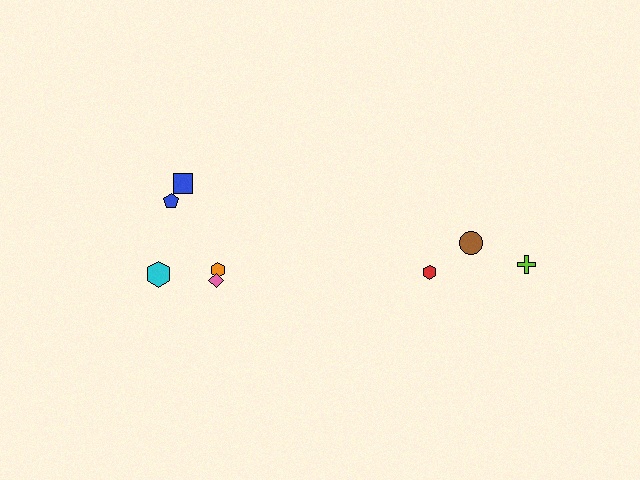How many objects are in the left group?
There are 5 objects.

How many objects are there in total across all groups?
There are 8 objects.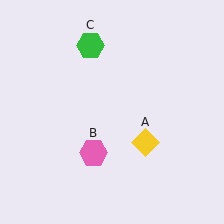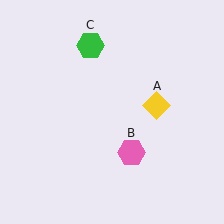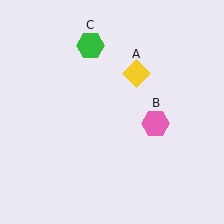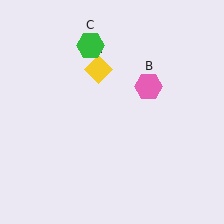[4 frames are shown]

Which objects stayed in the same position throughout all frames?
Green hexagon (object C) remained stationary.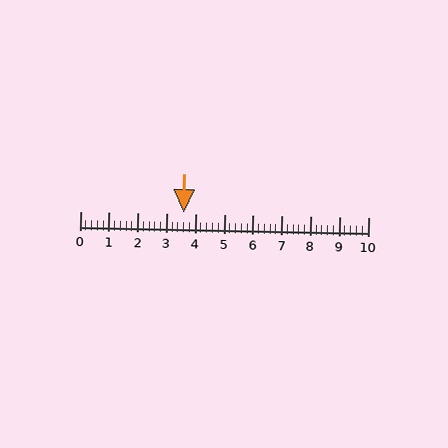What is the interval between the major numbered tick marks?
The major tick marks are spaced 1 units apart.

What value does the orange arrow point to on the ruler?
The orange arrow points to approximately 3.6.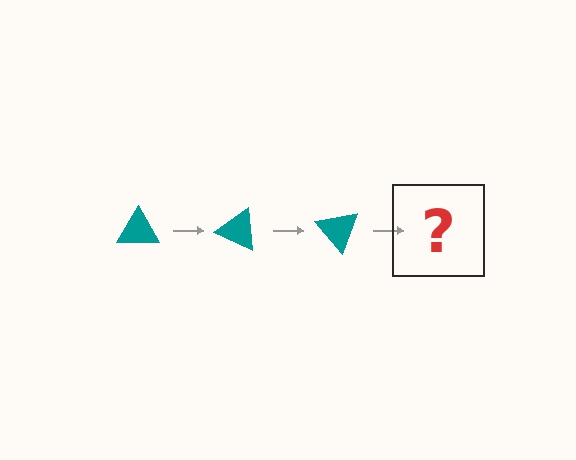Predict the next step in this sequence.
The next step is a teal triangle rotated 75 degrees.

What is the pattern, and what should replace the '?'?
The pattern is that the triangle rotates 25 degrees each step. The '?' should be a teal triangle rotated 75 degrees.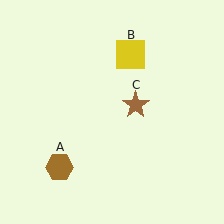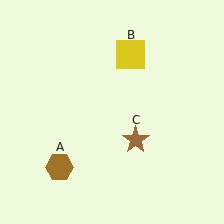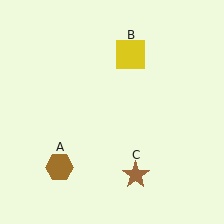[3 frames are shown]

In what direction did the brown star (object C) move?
The brown star (object C) moved down.